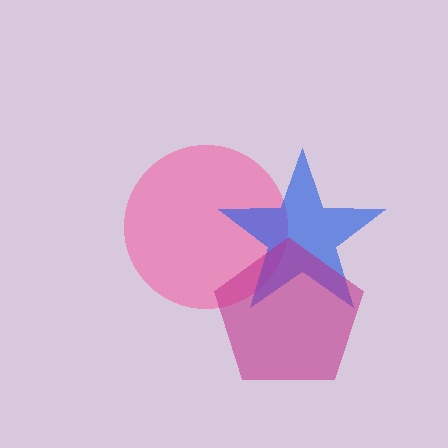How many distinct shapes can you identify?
There are 3 distinct shapes: a pink circle, a blue star, a magenta pentagon.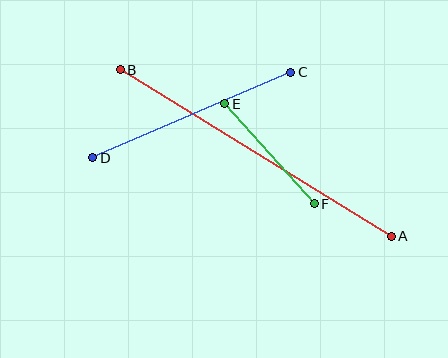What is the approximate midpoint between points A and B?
The midpoint is at approximately (256, 153) pixels.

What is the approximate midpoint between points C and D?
The midpoint is at approximately (192, 115) pixels.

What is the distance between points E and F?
The distance is approximately 134 pixels.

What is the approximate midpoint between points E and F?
The midpoint is at approximately (269, 154) pixels.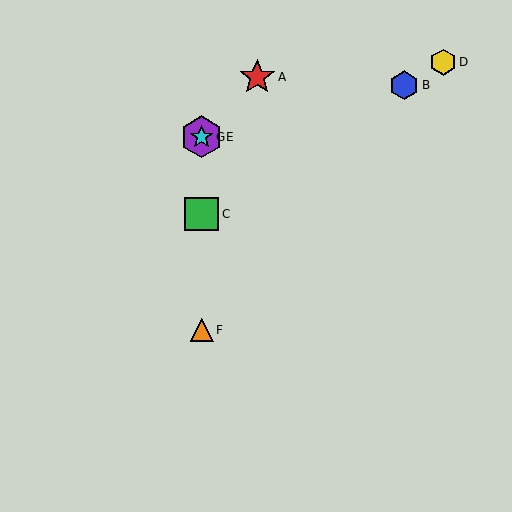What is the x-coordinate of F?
Object F is at x≈202.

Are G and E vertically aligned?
Yes, both are at x≈202.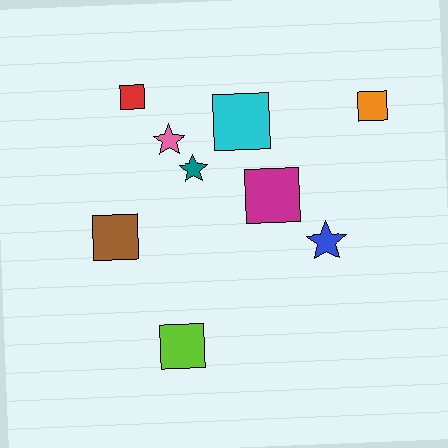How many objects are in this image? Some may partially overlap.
There are 9 objects.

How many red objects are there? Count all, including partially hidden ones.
There is 1 red object.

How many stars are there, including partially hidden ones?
There are 3 stars.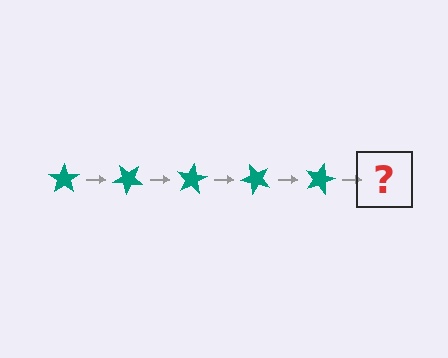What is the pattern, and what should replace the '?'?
The pattern is that the star rotates 40 degrees each step. The '?' should be a teal star rotated 200 degrees.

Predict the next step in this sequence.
The next step is a teal star rotated 200 degrees.